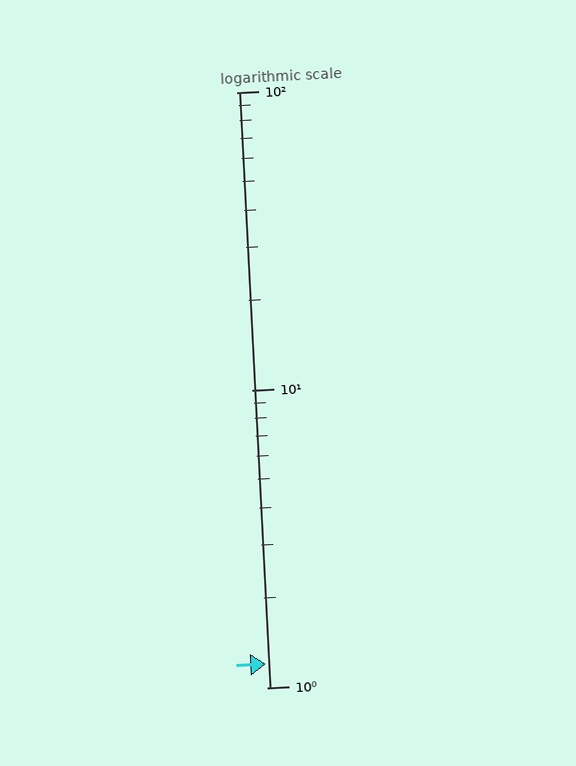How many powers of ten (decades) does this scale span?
The scale spans 2 decades, from 1 to 100.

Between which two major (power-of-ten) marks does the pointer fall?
The pointer is between 1 and 10.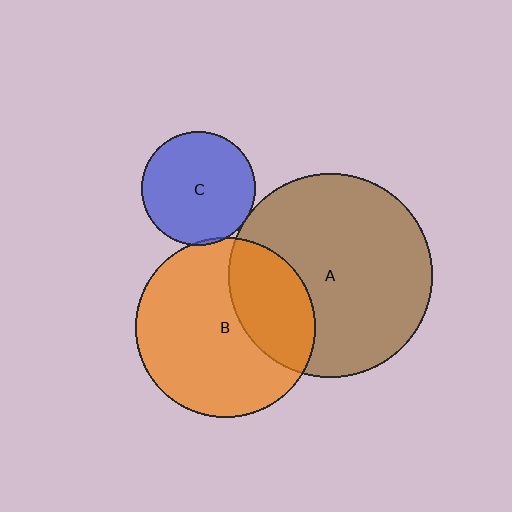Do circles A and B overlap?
Yes.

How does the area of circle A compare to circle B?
Approximately 1.3 times.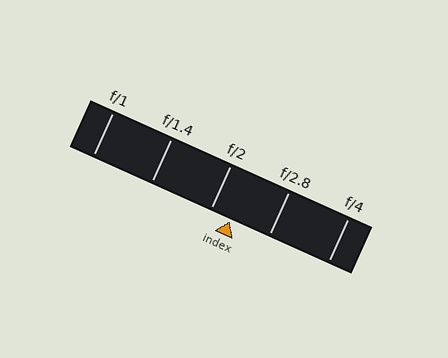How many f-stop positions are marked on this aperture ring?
There are 5 f-stop positions marked.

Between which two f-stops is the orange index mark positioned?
The index mark is between f/2 and f/2.8.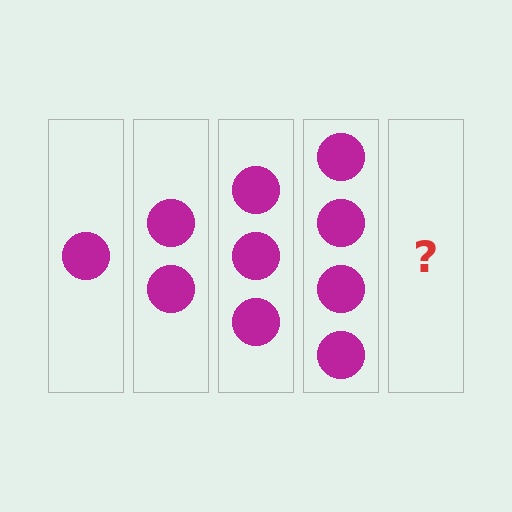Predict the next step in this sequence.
The next step is 5 circles.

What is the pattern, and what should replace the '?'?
The pattern is that each step adds one more circle. The '?' should be 5 circles.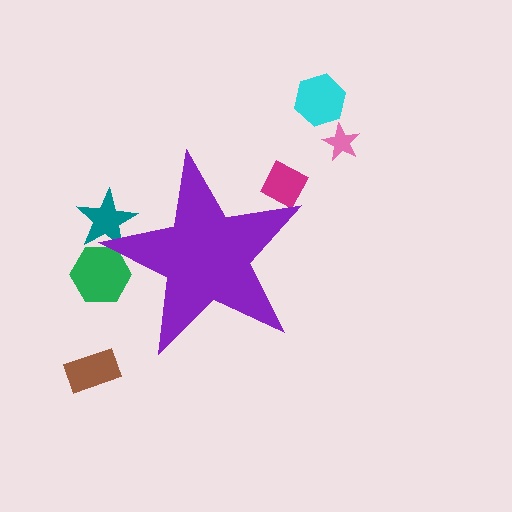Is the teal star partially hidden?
Yes, the teal star is partially hidden behind the purple star.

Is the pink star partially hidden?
No, the pink star is fully visible.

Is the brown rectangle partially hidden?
No, the brown rectangle is fully visible.